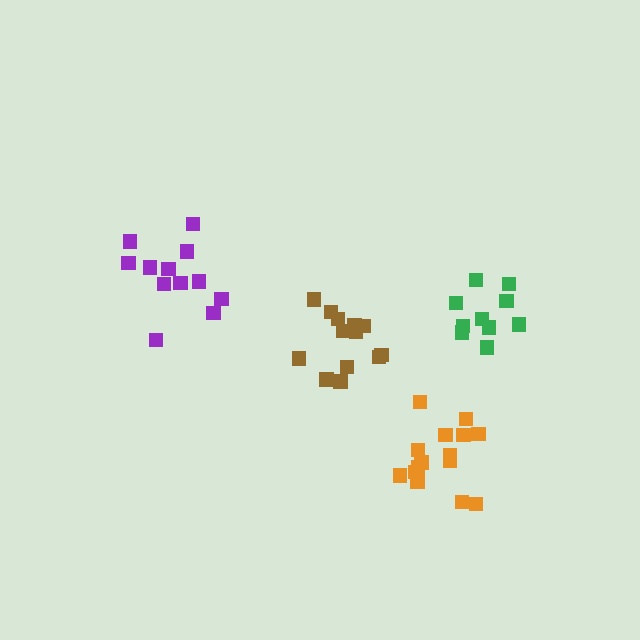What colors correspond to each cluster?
The clusters are colored: purple, brown, green, orange.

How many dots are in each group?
Group 1: 12 dots, Group 2: 14 dots, Group 3: 10 dots, Group 4: 15 dots (51 total).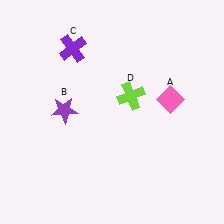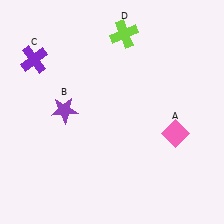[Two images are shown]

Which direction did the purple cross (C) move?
The purple cross (C) moved left.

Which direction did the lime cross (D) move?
The lime cross (D) moved up.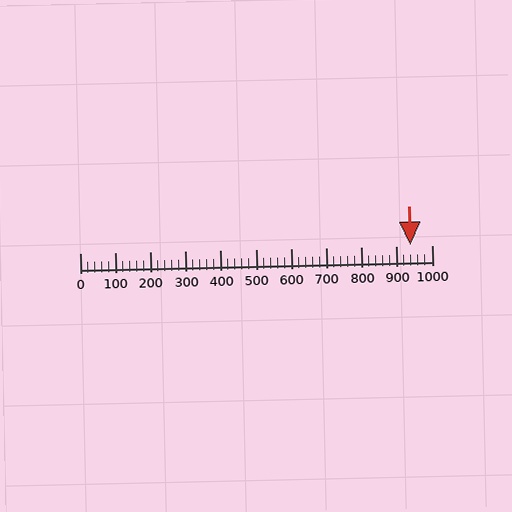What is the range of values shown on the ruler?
The ruler shows values from 0 to 1000.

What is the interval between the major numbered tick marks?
The major tick marks are spaced 100 units apart.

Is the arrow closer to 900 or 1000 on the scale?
The arrow is closer to 900.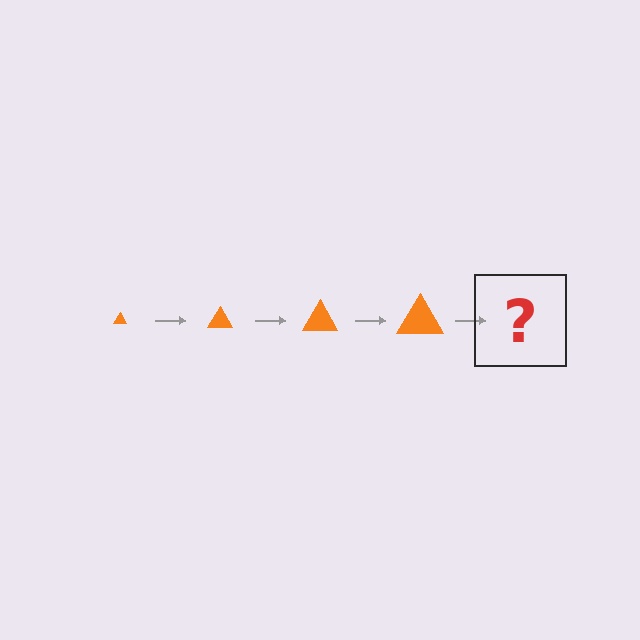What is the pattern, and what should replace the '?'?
The pattern is that the triangle gets progressively larger each step. The '?' should be an orange triangle, larger than the previous one.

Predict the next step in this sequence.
The next step is an orange triangle, larger than the previous one.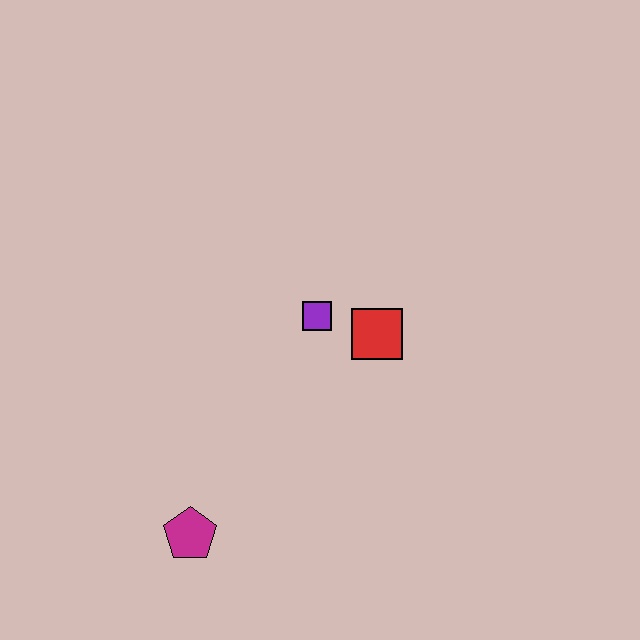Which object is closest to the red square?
The purple square is closest to the red square.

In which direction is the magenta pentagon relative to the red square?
The magenta pentagon is below the red square.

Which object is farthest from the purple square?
The magenta pentagon is farthest from the purple square.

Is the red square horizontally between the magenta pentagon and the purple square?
No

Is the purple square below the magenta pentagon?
No